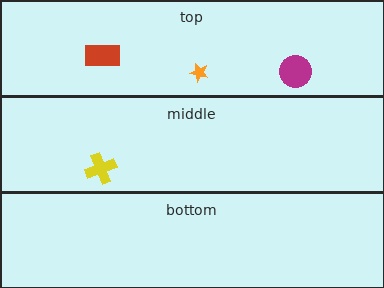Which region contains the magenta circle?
The top region.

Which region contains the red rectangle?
The top region.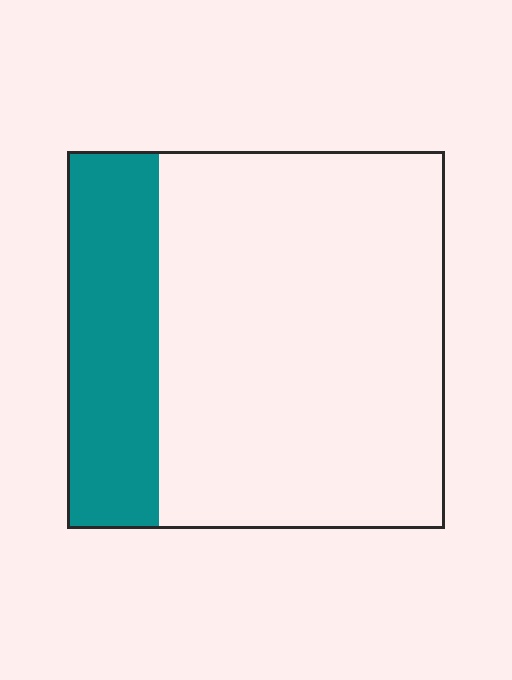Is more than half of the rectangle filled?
No.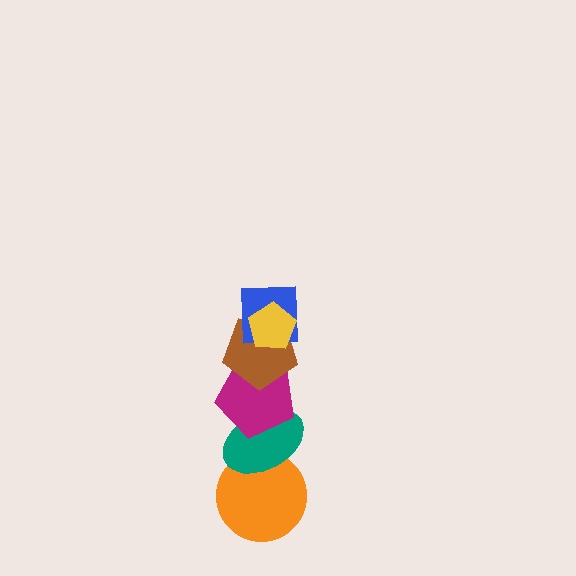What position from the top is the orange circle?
The orange circle is 6th from the top.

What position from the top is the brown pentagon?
The brown pentagon is 3rd from the top.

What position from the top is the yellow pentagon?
The yellow pentagon is 1st from the top.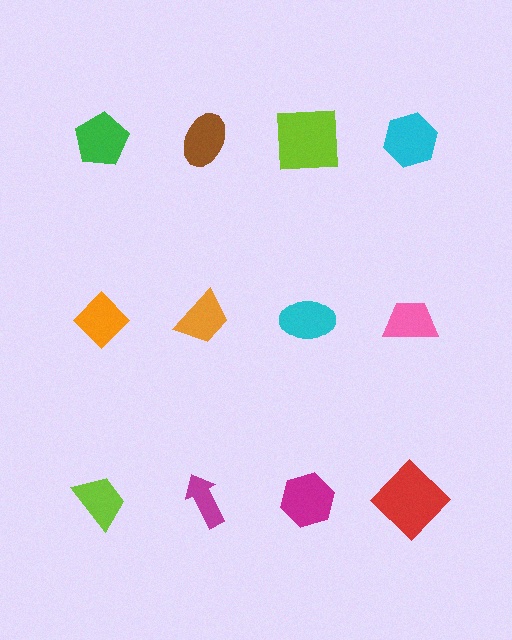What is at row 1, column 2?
A brown ellipse.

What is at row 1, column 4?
A cyan hexagon.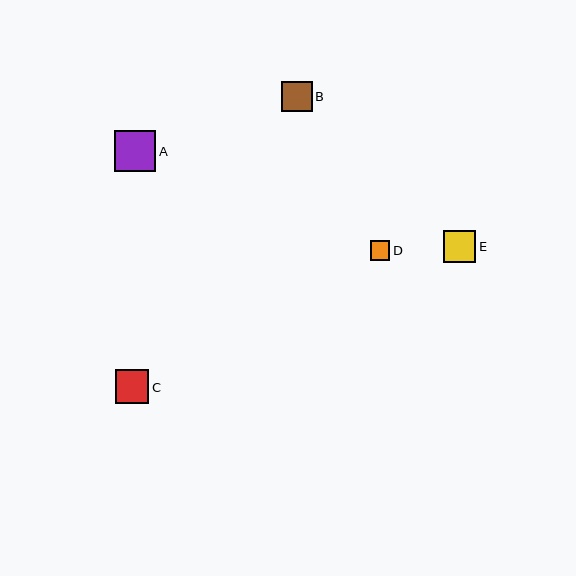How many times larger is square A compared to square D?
Square A is approximately 2.1 times the size of square D.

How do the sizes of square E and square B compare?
Square E and square B are approximately the same size.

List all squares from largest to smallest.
From largest to smallest: A, C, E, B, D.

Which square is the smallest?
Square D is the smallest with a size of approximately 20 pixels.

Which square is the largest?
Square A is the largest with a size of approximately 41 pixels.